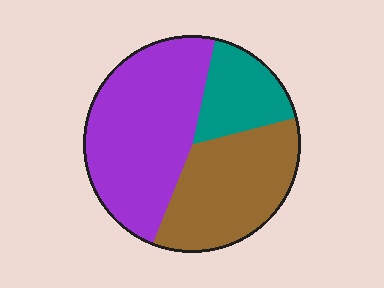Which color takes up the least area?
Teal, at roughly 20%.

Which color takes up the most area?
Purple, at roughly 50%.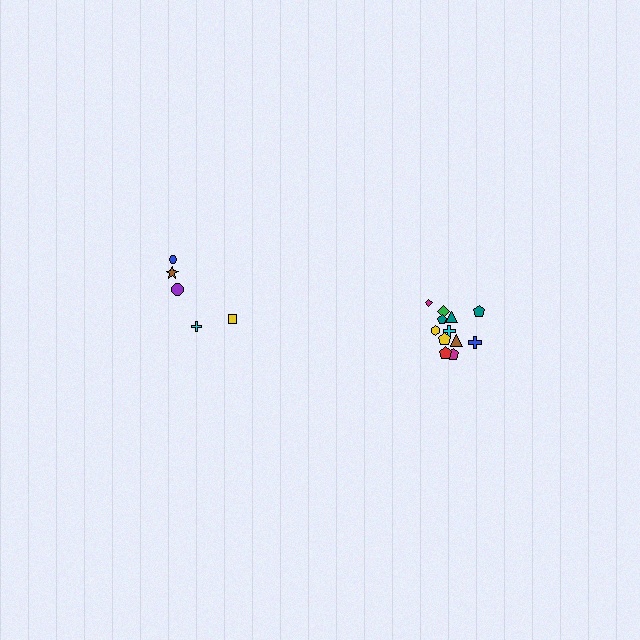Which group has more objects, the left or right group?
The right group.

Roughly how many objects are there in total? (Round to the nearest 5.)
Roughly 15 objects in total.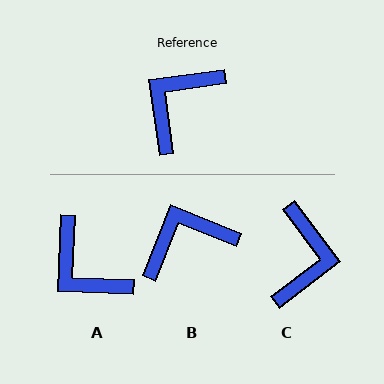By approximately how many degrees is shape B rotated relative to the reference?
Approximately 30 degrees clockwise.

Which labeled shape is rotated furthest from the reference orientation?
C, about 151 degrees away.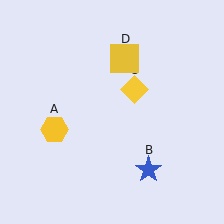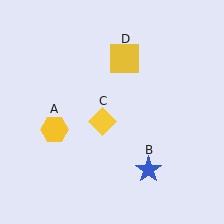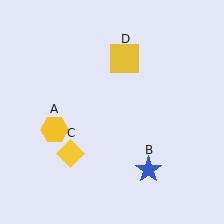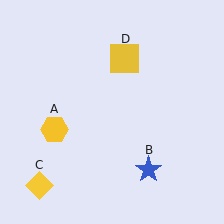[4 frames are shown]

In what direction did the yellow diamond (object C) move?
The yellow diamond (object C) moved down and to the left.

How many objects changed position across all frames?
1 object changed position: yellow diamond (object C).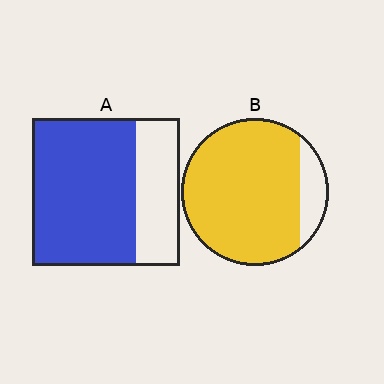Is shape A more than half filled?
Yes.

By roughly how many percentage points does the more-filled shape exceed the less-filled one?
By roughly 15 percentage points (B over A).